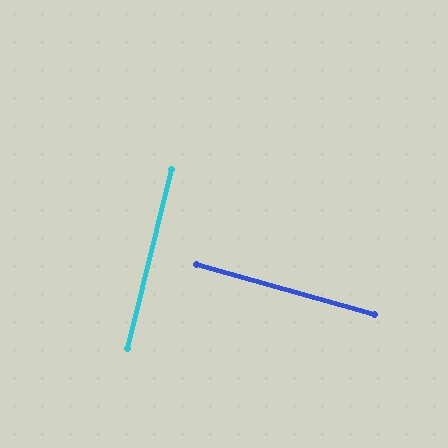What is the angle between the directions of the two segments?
Approximately 88 degrees.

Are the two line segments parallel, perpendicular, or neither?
Perpendicular — they meet at approximately 88°.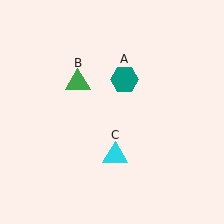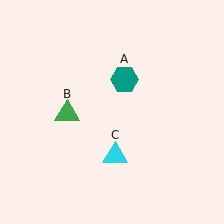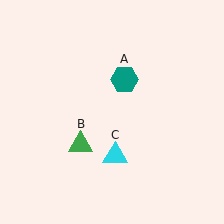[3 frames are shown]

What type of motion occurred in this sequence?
The green triangle (object B) rotated counterclockwise around the center of the scene.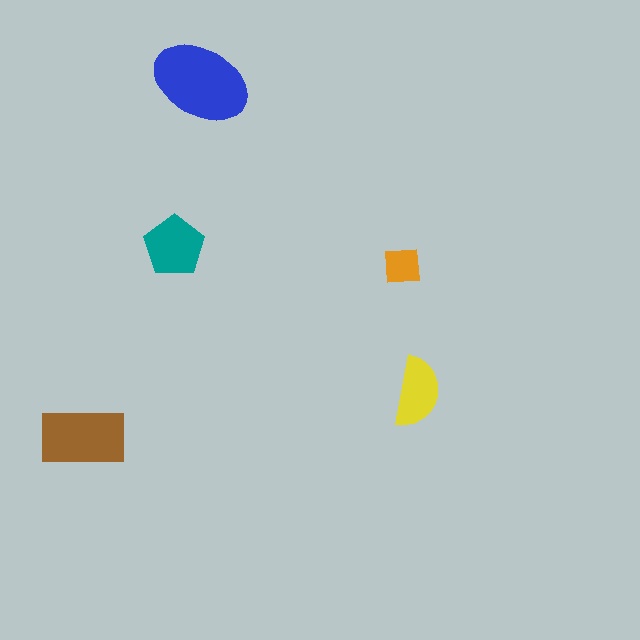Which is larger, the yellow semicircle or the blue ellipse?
The blue ellipse.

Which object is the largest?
The blue ellipse.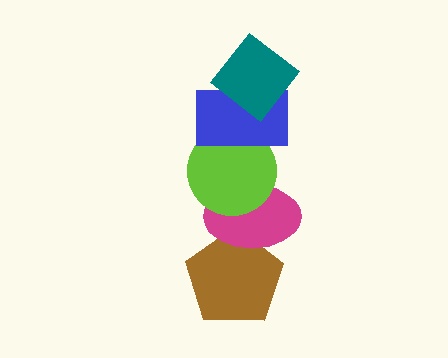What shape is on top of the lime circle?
The blue rectangle is on top of the lime circle.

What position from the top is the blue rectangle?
The blue rectangle is 2nd from the top.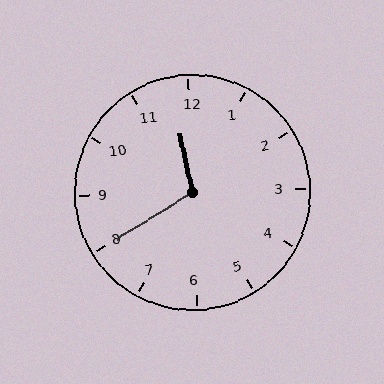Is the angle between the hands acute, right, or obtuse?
It is obtuse.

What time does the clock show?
11:40.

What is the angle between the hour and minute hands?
Approximately 110 degrees.